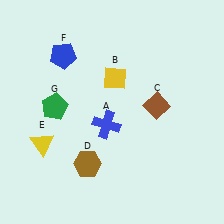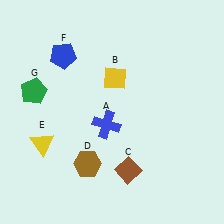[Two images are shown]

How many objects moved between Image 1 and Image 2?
2 objects moved between the two images.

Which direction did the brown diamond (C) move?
The brown diamond (C) moved down.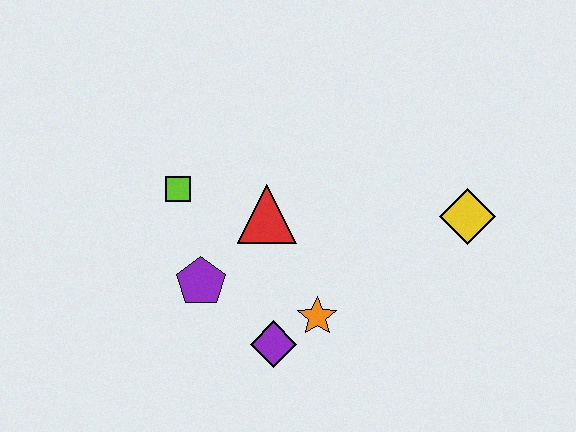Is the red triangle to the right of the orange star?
No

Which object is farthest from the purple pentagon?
The yellow diamond is farthest from the purple pentagon.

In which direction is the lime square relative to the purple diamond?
The lime square is above the purple diamond.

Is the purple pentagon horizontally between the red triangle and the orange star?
No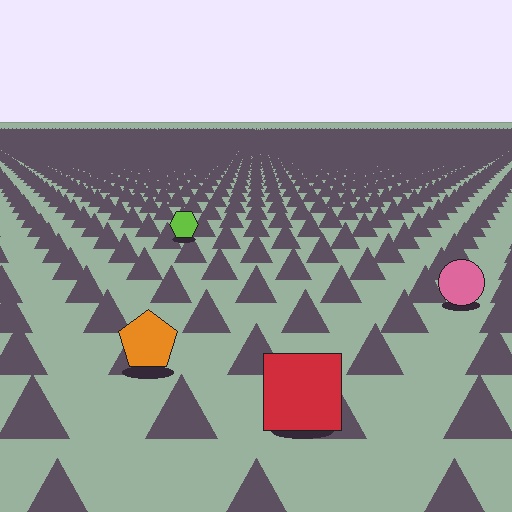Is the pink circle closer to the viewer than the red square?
No. The red square is closer — you can tell from the texture gradient: the ground texture is coarser near it.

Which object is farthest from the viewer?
The lime hexagon is farthest from the viewer. It appears smaller and the ground texture around it is denser.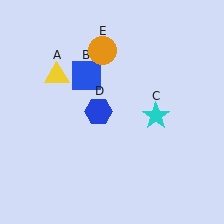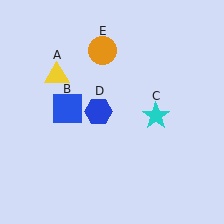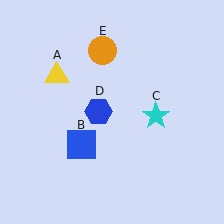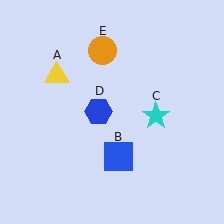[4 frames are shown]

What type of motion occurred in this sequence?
The blue square (object B) rotated counterclockwise around the center of the scene.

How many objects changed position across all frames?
1 object changed position: blue square (object B).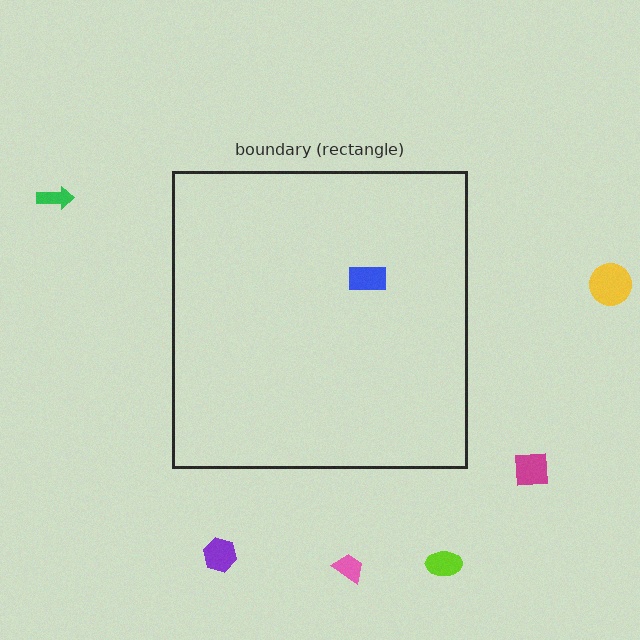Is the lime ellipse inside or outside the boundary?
Outside.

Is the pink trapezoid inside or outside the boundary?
Outside.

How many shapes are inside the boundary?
1 inside, 6 outside.